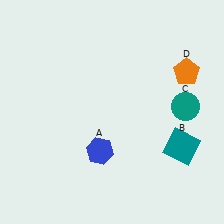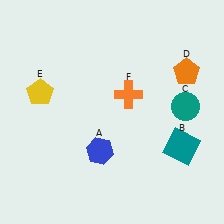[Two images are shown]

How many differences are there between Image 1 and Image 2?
There are 2 differences between the two images.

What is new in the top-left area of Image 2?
A yellow pentagon (E) was added in the top-left area of Image 2.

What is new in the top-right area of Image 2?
An orange cross (F) was added in the top-right area of Image 2.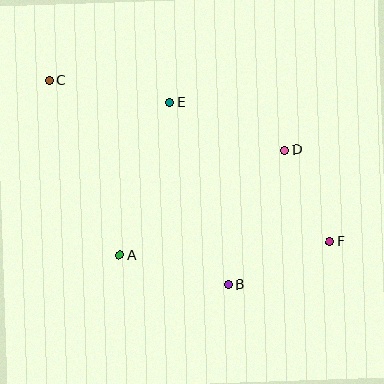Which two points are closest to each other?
Points D and F are closest to each other.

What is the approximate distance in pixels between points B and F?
The distance between B and F is approximately 110 pixels.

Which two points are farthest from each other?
Points C and F are farthest from each other.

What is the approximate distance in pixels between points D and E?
The distance between D and E is approximately 124 pixels.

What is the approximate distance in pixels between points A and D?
The distance between A and D is approximately 195 pixels.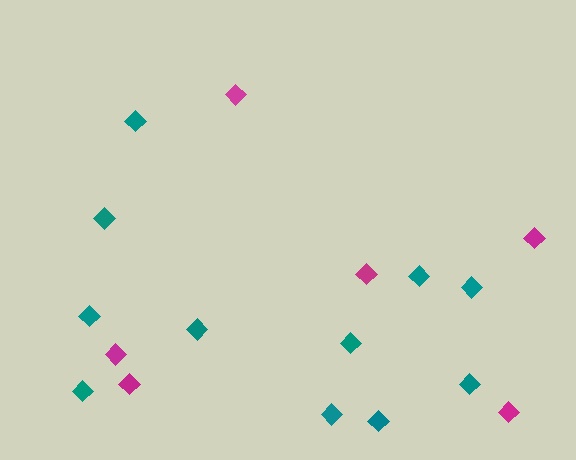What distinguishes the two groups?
There are 2 groups: one group of teal diamonds (11) and one group of magenta diamonds (6).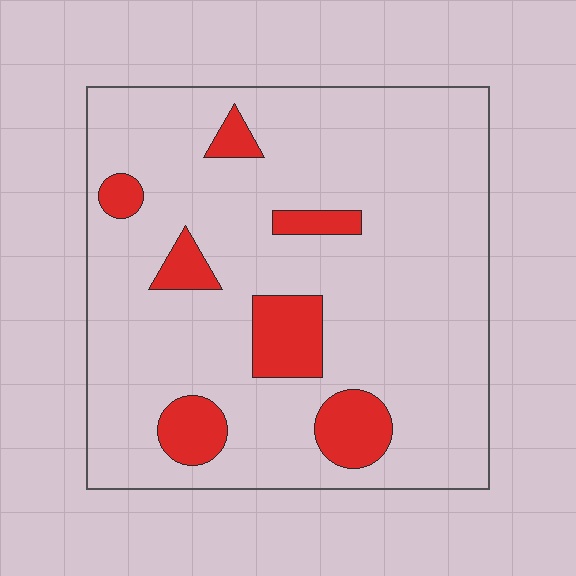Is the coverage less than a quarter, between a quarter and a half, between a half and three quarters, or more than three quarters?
Less than a quarter.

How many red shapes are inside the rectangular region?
7.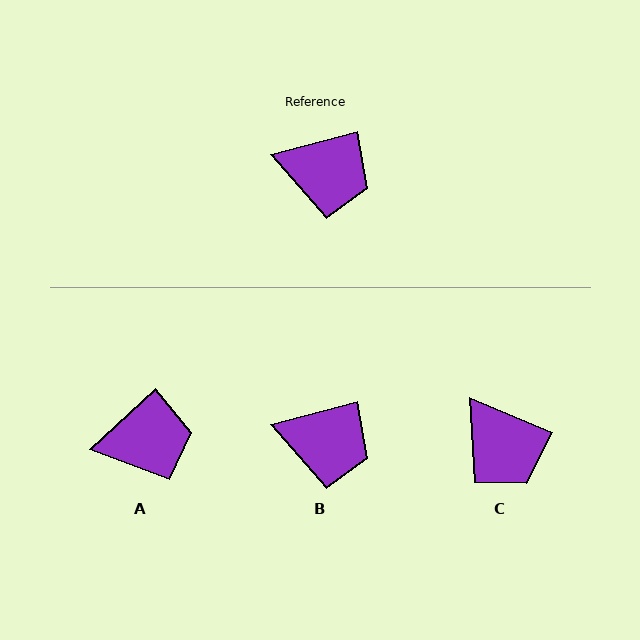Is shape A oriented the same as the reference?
No, it is off by about 29 degrees.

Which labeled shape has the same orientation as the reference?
B.